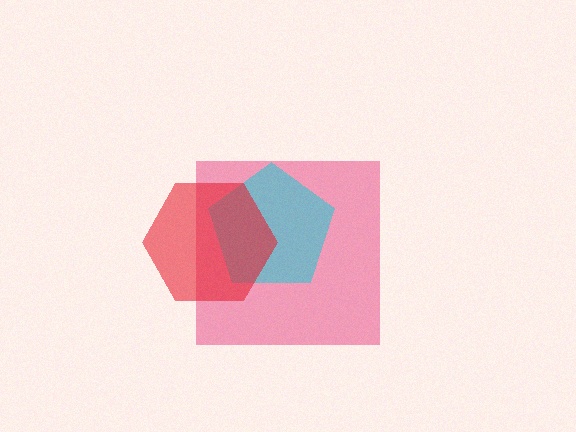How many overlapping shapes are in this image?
There are 3 overlapping shapes in the image.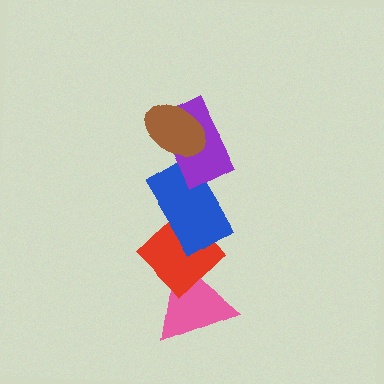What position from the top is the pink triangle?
The pink triangle is 5th from the top.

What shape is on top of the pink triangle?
The red diamond is on top of the pink triangle.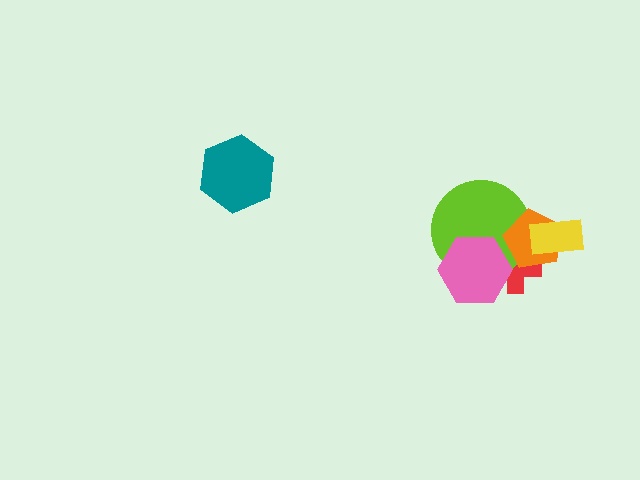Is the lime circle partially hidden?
Yes, it is partially covered by another shape.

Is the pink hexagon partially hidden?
No, no other shape covers it.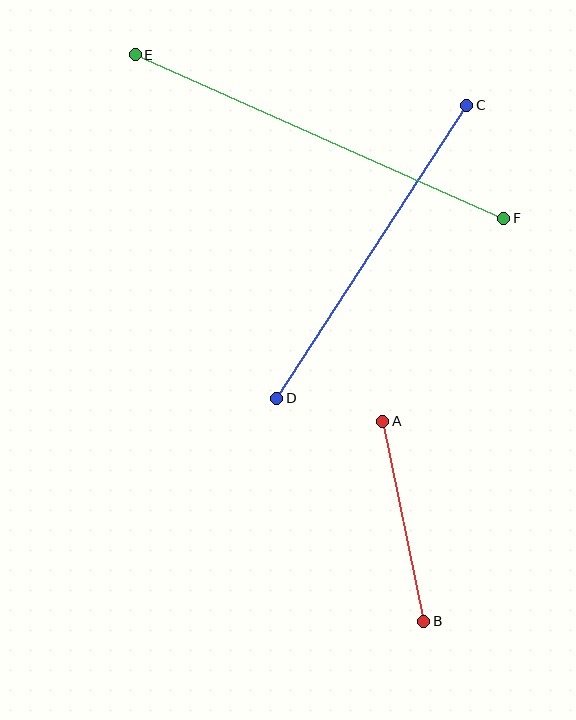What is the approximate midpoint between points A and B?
The midpoint is at approximately (403, 521) pixels.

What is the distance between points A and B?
The distance is approximately 205 pixels.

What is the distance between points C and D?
The distance is approximately 349 pixels.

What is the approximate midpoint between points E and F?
The midpoint is at approximately (320, 137) pixels.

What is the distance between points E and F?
The distance is approximately 403 pixels.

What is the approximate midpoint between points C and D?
The midpoint is at approximately (372, 252) pixels.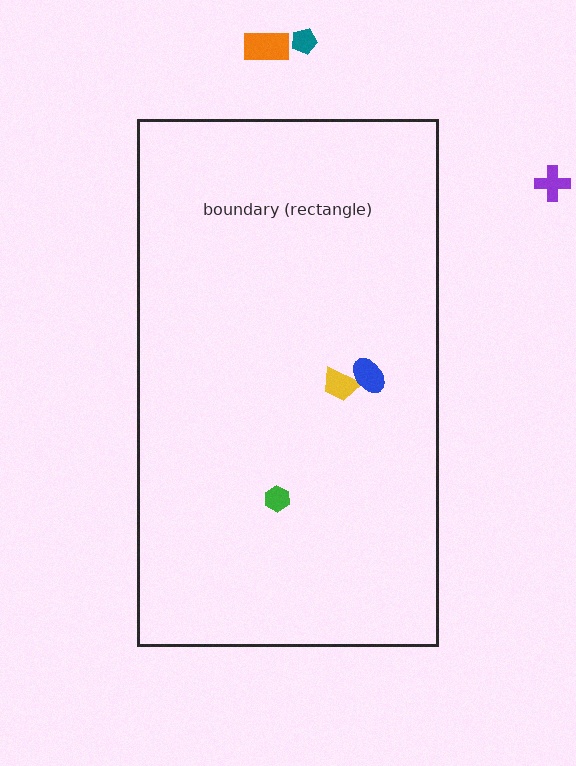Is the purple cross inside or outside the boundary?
Outside.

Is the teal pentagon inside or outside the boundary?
Outside.